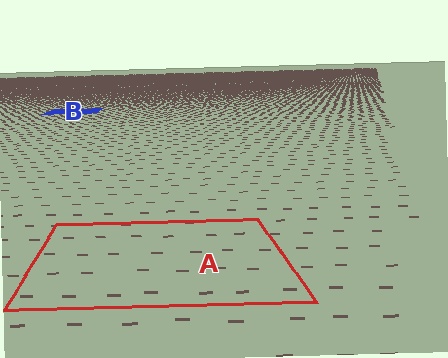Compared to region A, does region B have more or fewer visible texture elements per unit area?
Region B has more texture elements per unit area — they are packed more densely because it is farther away.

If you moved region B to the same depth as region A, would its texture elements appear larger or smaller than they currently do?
They would appear larger. At a closer depth, the same texture elements are projected at a bigger on-screen size.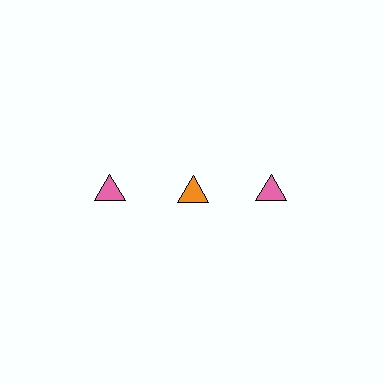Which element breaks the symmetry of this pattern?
The orange triangle in the top row, second from left column breaks the symmetry. All other shapes are pink triangles.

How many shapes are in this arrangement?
There are 3 shapes arranged in a grid pattern.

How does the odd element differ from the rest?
It has a different color: orange instead of pink.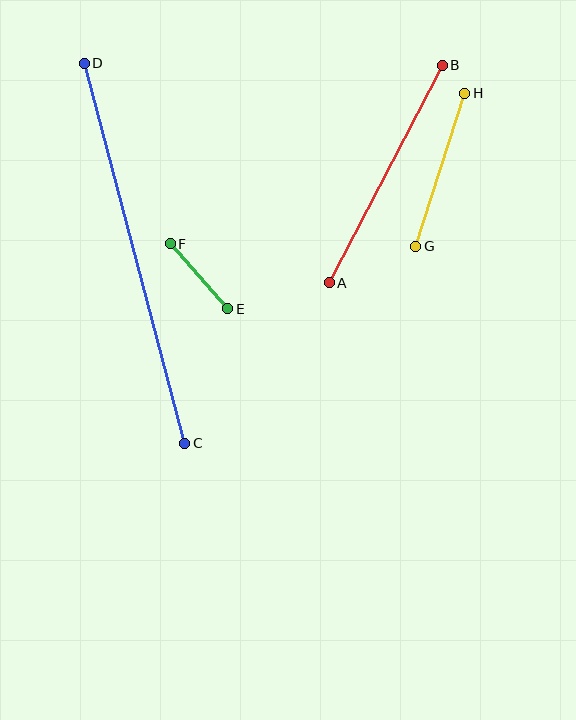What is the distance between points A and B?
The distance is approximately 245 pixels.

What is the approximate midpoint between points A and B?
The midpoint is at approximately (386, 174) pixels.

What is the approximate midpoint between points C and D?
The midpoint is at approximately (134, 253) pixels.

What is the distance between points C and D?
The distance is approximately 393 pixels.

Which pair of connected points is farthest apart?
Points C and D are farthest apart.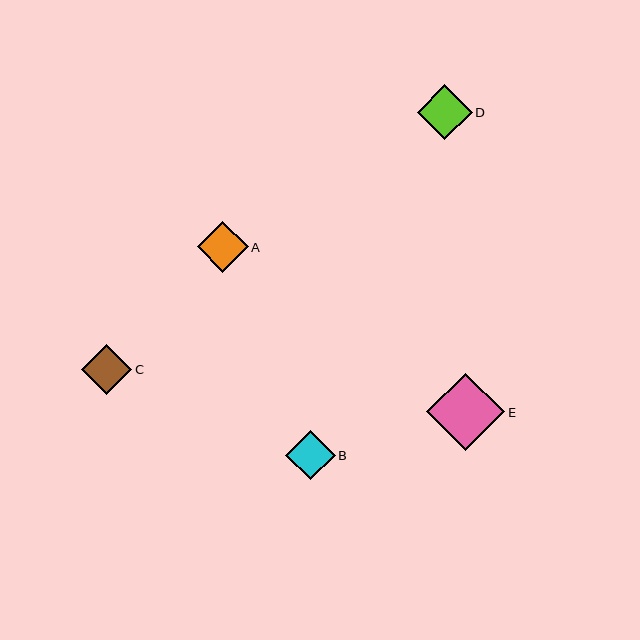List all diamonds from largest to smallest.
From largest to smallest: E, D, A, C, B.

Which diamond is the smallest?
Diamond B is the smallest with a size of approximately 50 pixels.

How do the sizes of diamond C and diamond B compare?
Diamond C and diamond B are approximately the same size.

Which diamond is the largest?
Diamond E is the largest with a size of approximately 78 pixels.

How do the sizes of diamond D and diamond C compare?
Diamond D and diamond C are approximately the same size.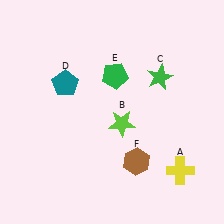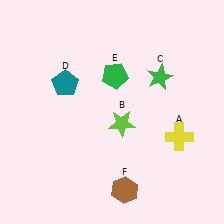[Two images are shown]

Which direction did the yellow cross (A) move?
The yellow cross (A) moved up.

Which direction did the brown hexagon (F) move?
The brown hexagon (F) moved down.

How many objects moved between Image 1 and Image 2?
2 objects moved between the two images.